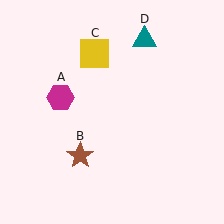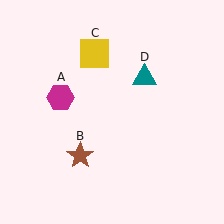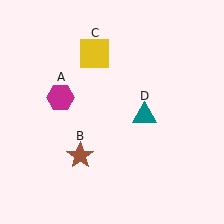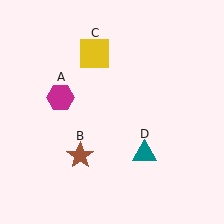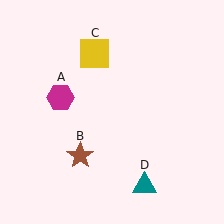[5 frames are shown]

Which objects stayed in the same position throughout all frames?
Magenta hexagon (object A) and brown star (object B) and yellow square (object C) remained stationary.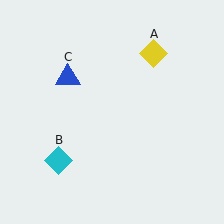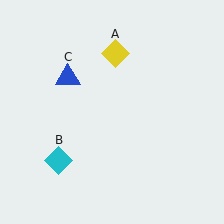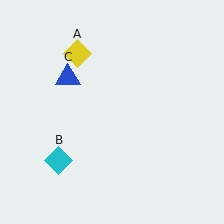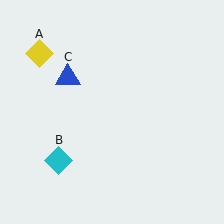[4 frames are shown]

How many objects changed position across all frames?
1 object changed position: yellow diamond (object A).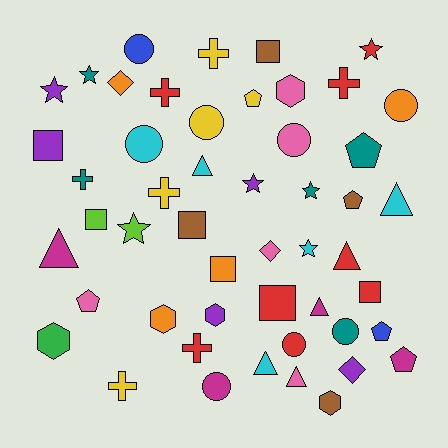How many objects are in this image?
There are 50 objects.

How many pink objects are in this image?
There are 5 pink objects.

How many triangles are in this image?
There are 7 triangles.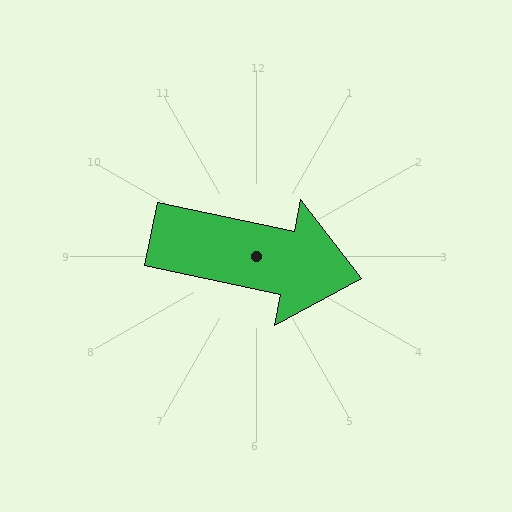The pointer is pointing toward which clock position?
Roughly 3 o'clock.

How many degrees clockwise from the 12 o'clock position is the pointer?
Approximately 102 degrees.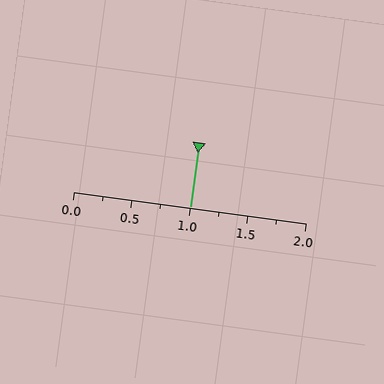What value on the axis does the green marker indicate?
The marker indicates approximately 1.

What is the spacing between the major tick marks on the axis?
The major ticks are spaced 0.5 apart.